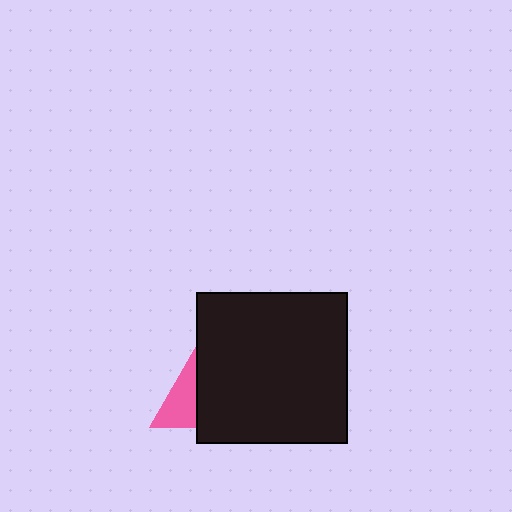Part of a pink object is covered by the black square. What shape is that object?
It is a triangle.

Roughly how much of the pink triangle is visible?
A small part of it is visible (roughly 37%).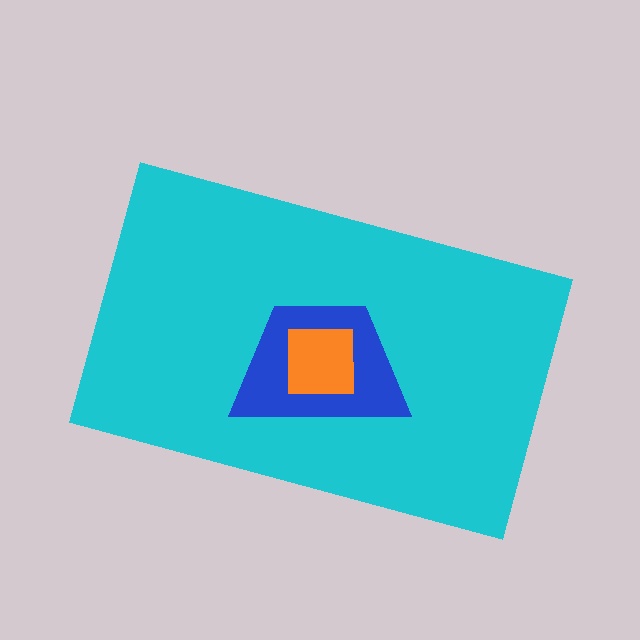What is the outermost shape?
The cyan rectangle.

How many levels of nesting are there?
3.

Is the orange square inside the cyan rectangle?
Yes.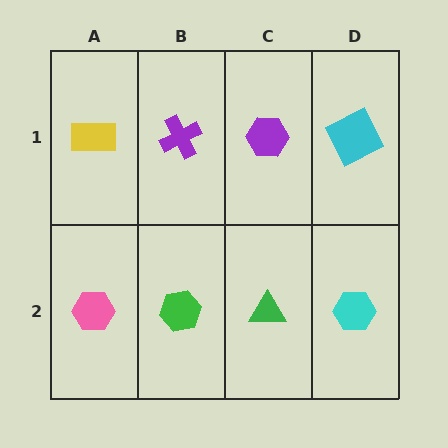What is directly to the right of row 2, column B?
A green triangle.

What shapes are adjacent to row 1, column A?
A pink hexagon (row 2, column A), a purple cross (row 1, column B).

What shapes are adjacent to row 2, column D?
A cyan square (row 1, column D), a green triangle (row 2, column C).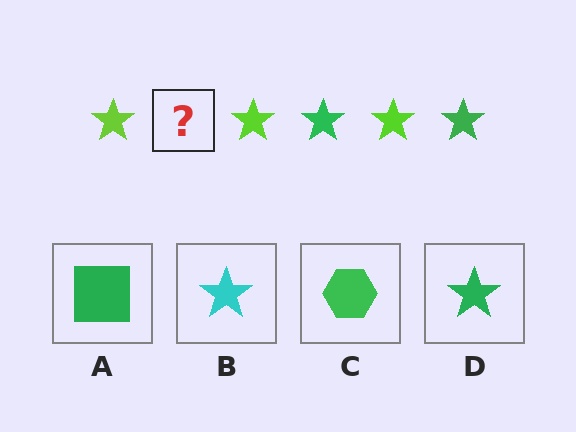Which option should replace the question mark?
Option D.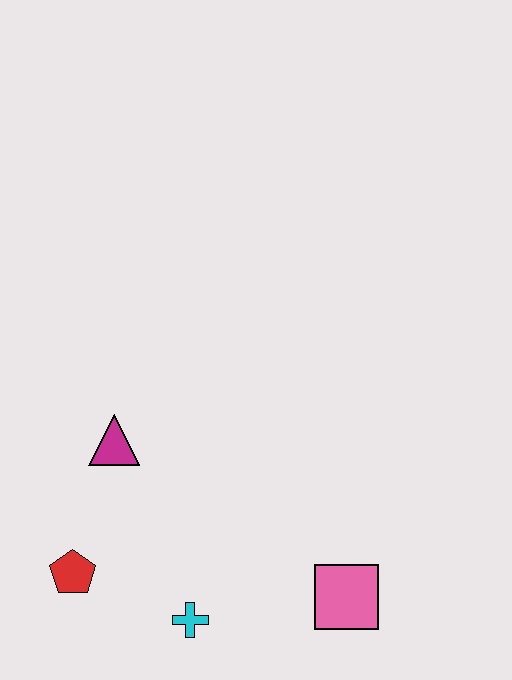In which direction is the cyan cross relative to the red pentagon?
The cyan cross is to the right of the red pentagon.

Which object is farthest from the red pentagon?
The pink square is farthest from the red pentagon.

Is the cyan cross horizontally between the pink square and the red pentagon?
Yes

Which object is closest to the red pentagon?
The cyan cross is closest to the red pentagon.